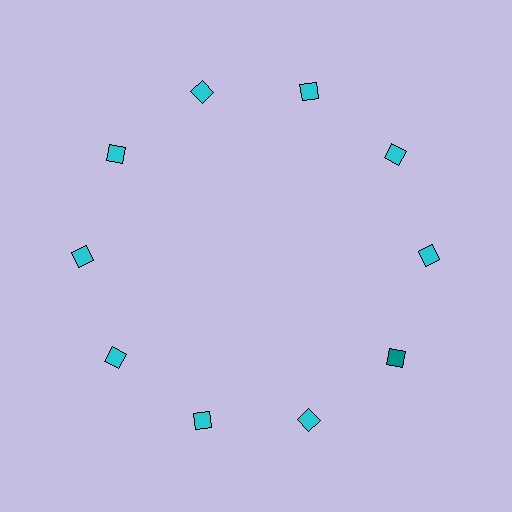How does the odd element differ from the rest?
It has a different color: teal instead of cyan.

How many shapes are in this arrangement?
There are 10 shapes arranged in a ring pattern.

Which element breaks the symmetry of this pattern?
The teal square at roughly the 4 o'clock position breaks the symmetry. All other shapes are cyan squares.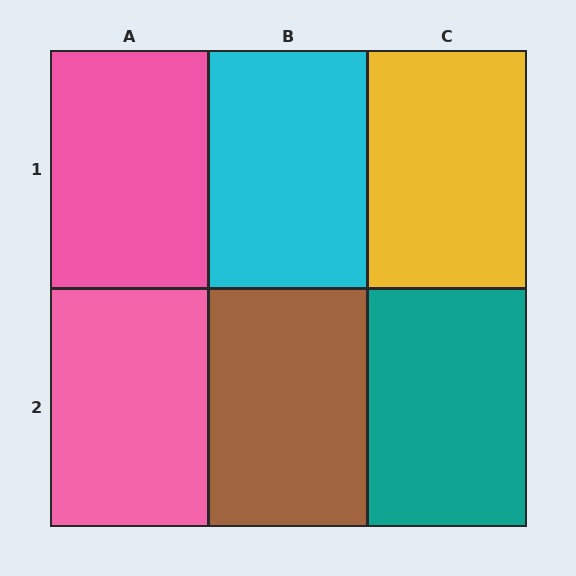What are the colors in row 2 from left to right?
Pink, brown, teal.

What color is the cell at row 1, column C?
Yellow.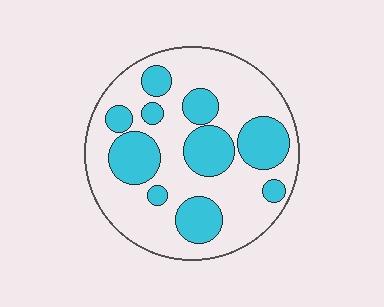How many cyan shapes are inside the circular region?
10.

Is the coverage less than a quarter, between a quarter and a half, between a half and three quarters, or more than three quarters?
Between a quarter and a half.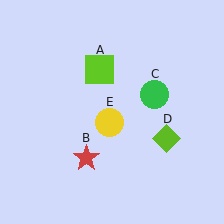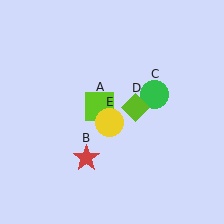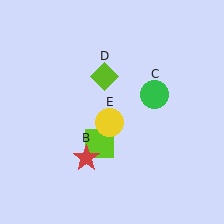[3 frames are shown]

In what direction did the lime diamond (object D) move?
The lime diamond (object D) moved up and to the left.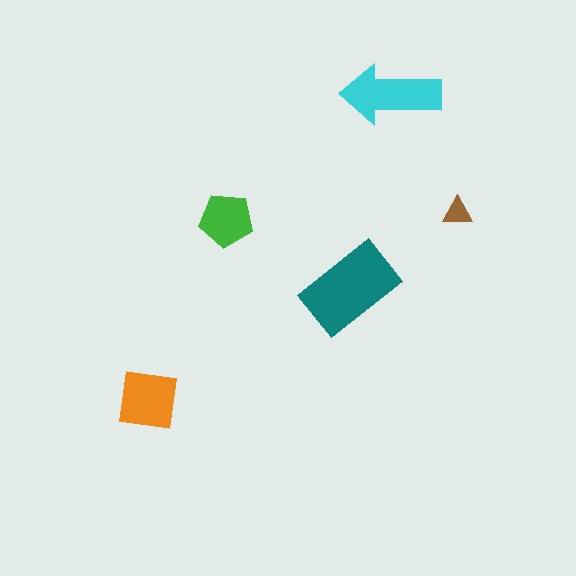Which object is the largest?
The teal rectangle.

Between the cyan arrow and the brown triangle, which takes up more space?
The cyan arrow.